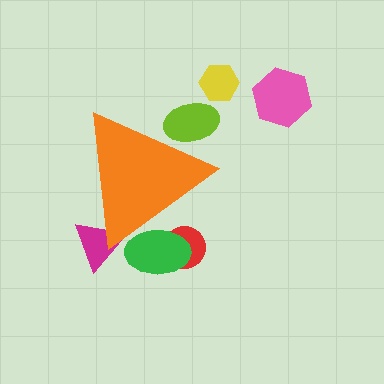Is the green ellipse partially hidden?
Yes, the green ellipse is partially hidden behind the orange triangle.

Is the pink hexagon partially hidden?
No, the pink hexagon is fully visible.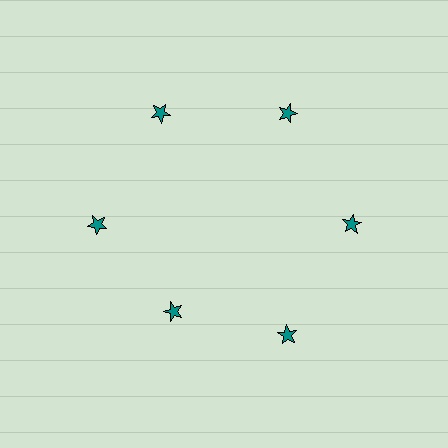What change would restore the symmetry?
The symmetry would be restored by moving it outward, back onto the ring so that all 6 stars sit at equal angles and equal distance from the center.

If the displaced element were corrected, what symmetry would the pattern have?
It would have 6-fold rotational symmetry — the pattern would map onto itself every 60 degrees.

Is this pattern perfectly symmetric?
No. The 6 teal stars are arranged in a ring, but one element near the 7 o'clock position is pulled inward toward the center, breaking the 6-fold rotational symmetry.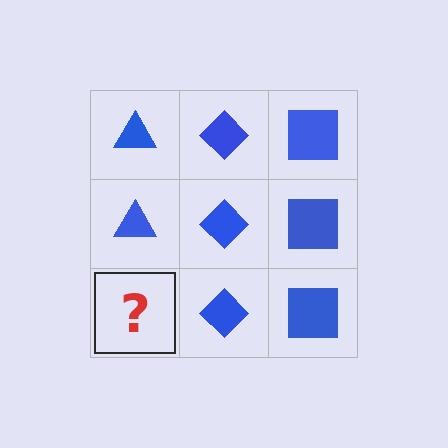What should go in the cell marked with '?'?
The missing cell should contain a blue triangle.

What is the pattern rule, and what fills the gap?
The rule is that each column has a consistent shape. The gap should be filled with a blue triangle.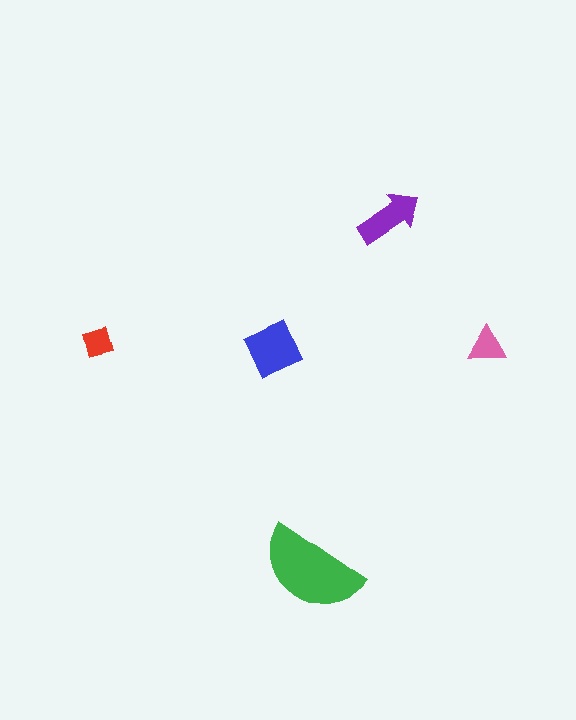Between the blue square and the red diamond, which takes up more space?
The blue square.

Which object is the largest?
The green semicircle.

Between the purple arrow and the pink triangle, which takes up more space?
The purple arrow.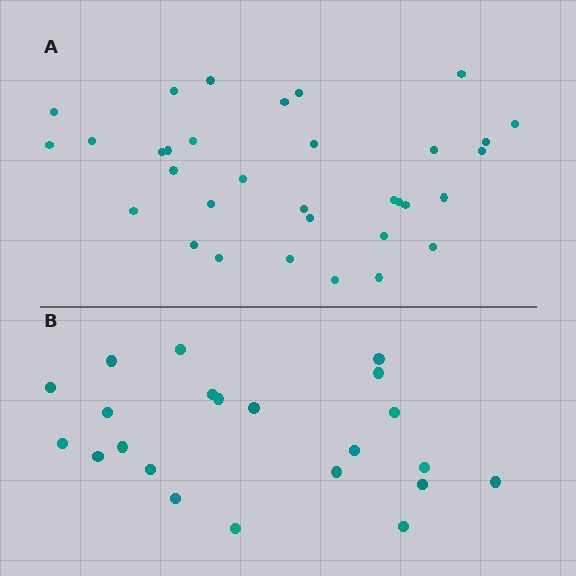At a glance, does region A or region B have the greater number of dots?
Region A (the top region) has more dots.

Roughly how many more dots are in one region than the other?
Region A has roughly 12 or so more dots than region B.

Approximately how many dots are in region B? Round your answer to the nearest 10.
About 20 dots. (The exact count is 22, which rounds to 20.)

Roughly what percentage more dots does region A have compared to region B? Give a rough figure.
About 50% more.